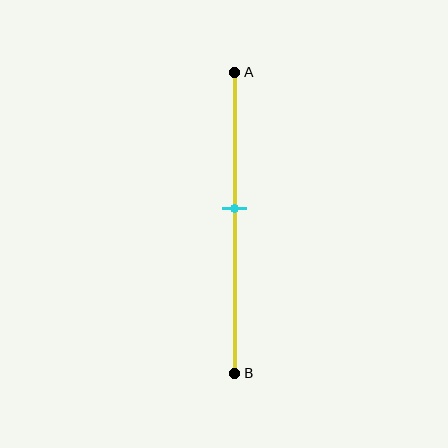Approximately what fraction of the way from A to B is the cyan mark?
The cyan mark is approximately 45% of the way from A to B.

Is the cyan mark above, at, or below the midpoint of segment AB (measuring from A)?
The cyan mark is above the midpoint of segment AB.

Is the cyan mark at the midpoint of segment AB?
No, the mark is at about 45% from A, not at the 50% midpoint.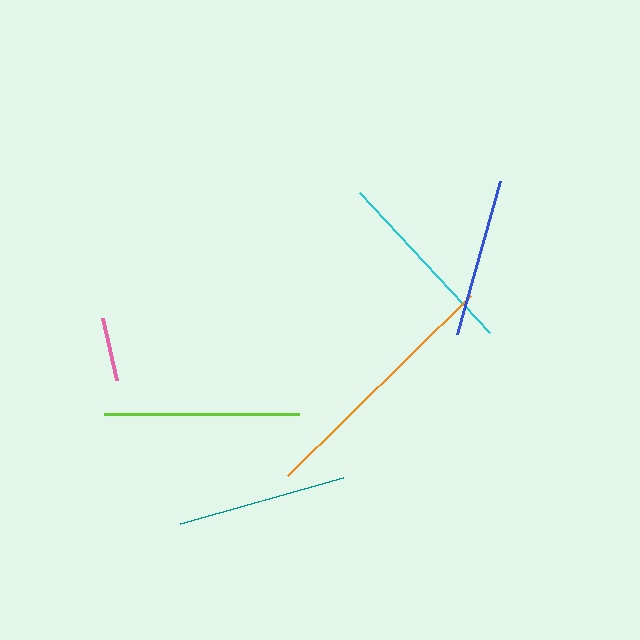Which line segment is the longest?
The orange line is the longest at approximately 256 pixels.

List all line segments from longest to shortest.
From longest to shortest: orange, lime, cyan, teal, blue, pink.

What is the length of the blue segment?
The blue segment is approximately 159 pixels long.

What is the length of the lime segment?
The lime segment is approximately 195 pixels long.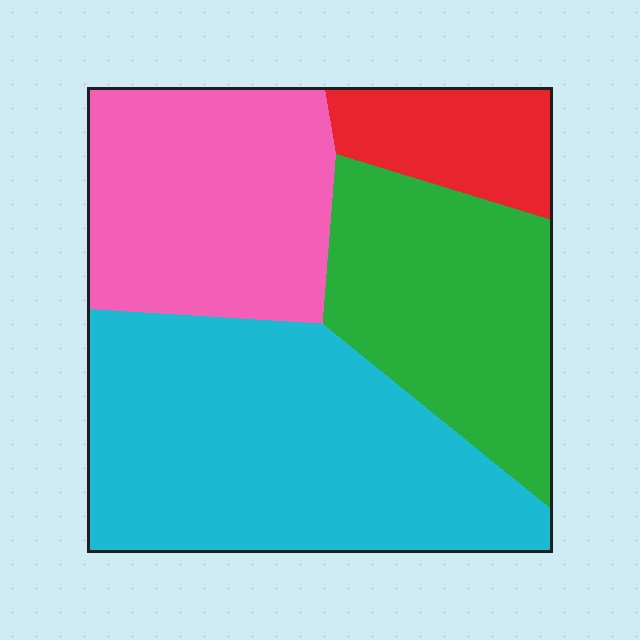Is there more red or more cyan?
Cyan.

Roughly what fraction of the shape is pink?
Pink takes up about one quarter (1/4) of the shape.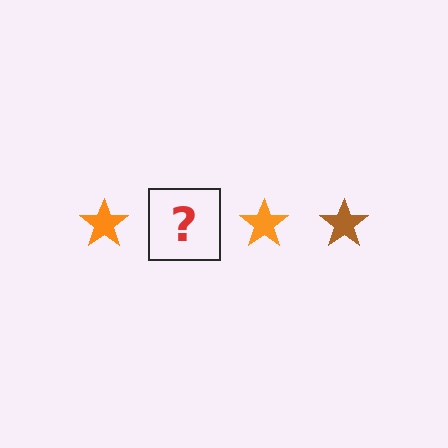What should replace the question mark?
The question mark should be replaced with a brown star.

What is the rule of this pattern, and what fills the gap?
The rule is that the pattern cycles through orange, brown stars. The gap should be filled with a brown star.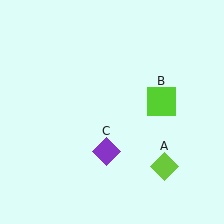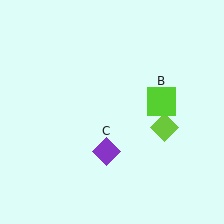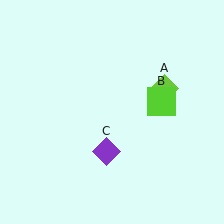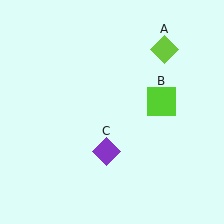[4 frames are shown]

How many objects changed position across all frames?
1 object changed position: lime diamond (object A).